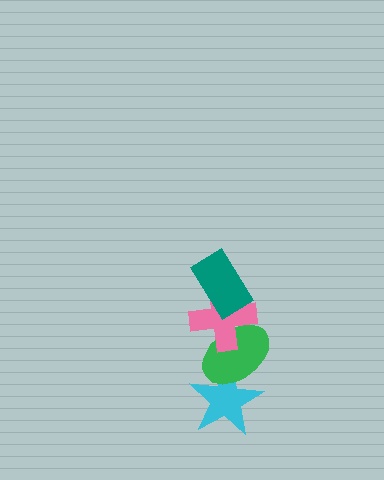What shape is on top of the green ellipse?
The pink cross is on top of the green ellipse.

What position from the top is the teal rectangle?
The teal rectangle is 1st from the top.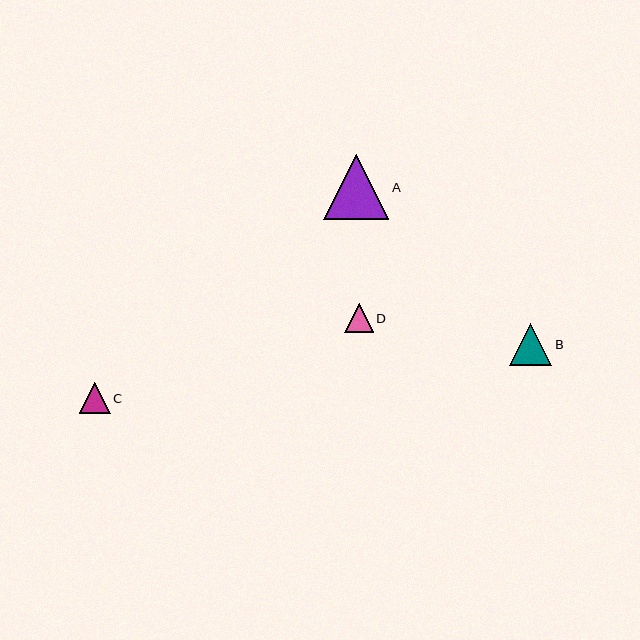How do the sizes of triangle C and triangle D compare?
Triangle C and triangle D are approximately the same size.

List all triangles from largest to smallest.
From largest to smallest: A, B, C, D.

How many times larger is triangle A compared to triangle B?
Triangle A is approximately 1.5 times the size of triangle B.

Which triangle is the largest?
Triangle A is the largest with a size of approximately 65 pixels.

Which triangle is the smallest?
Triangle D is the smallest with a size of approximately 28 pixels.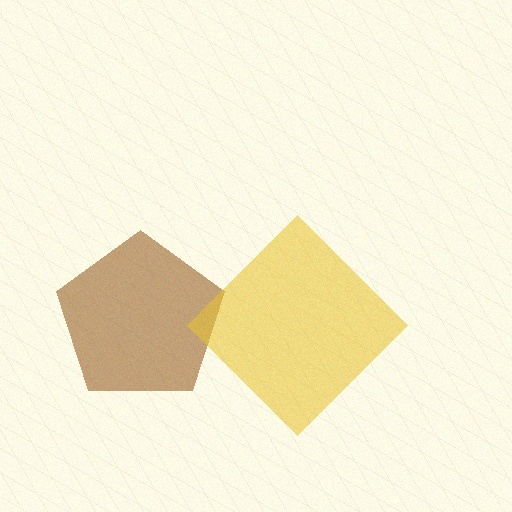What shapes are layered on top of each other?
The layered shapes are: a brown pentagon, a yellow diamond.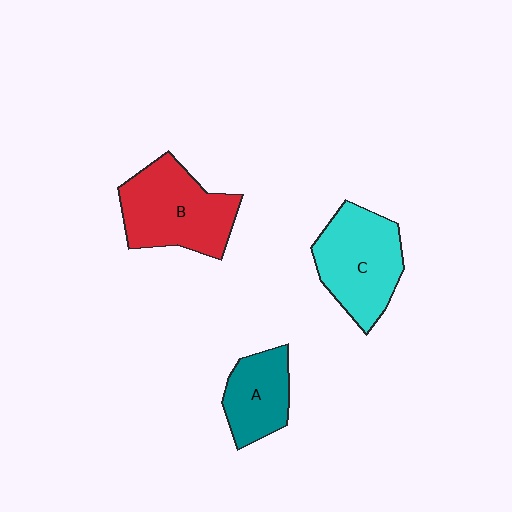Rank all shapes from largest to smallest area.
From largest to smallest: B (red), C (cyan), A (teal).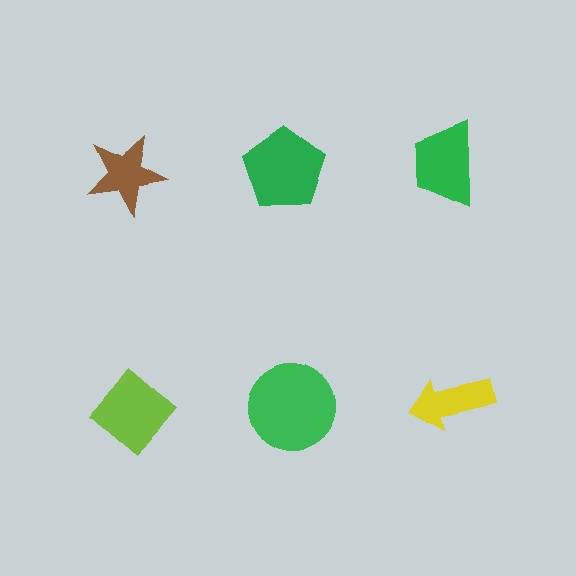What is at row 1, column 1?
A brown star.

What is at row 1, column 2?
A green pentagon.